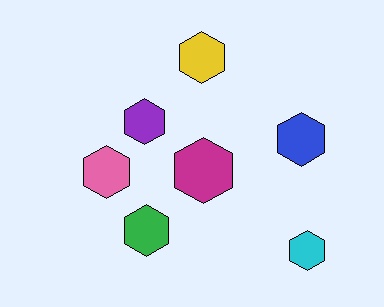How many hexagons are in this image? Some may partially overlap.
There are 7 hexagons.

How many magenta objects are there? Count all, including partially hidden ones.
There is 1 magenta object.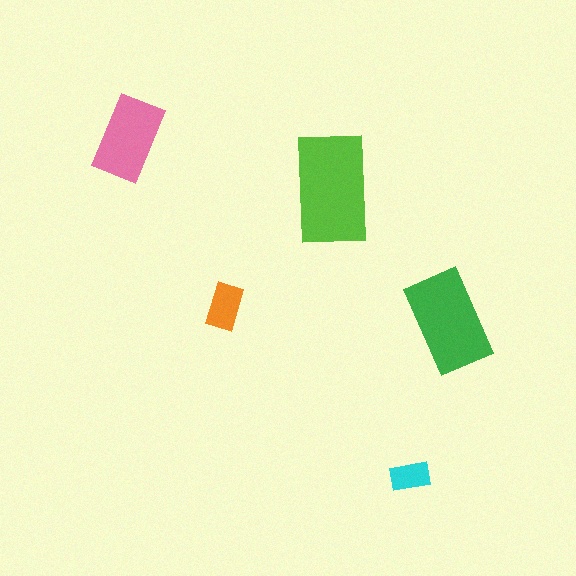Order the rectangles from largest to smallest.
the lime one, the green one, the pink one, the orange one, the cyan one.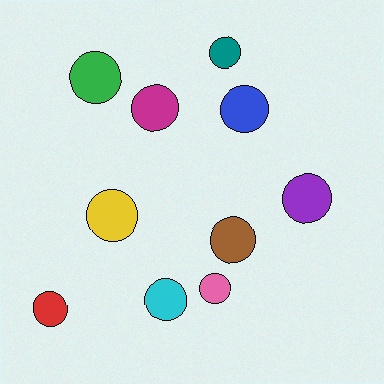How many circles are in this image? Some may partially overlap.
There are 10 circles.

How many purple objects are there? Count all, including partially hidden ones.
There is 1 purple object.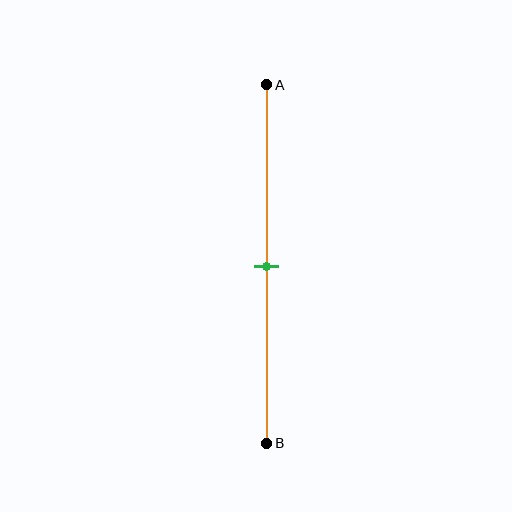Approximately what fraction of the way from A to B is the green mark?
The green mark is approximately 50% of the way from A to B.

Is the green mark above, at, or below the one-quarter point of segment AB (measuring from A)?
The green mark is below the one-quarter point of segment AB.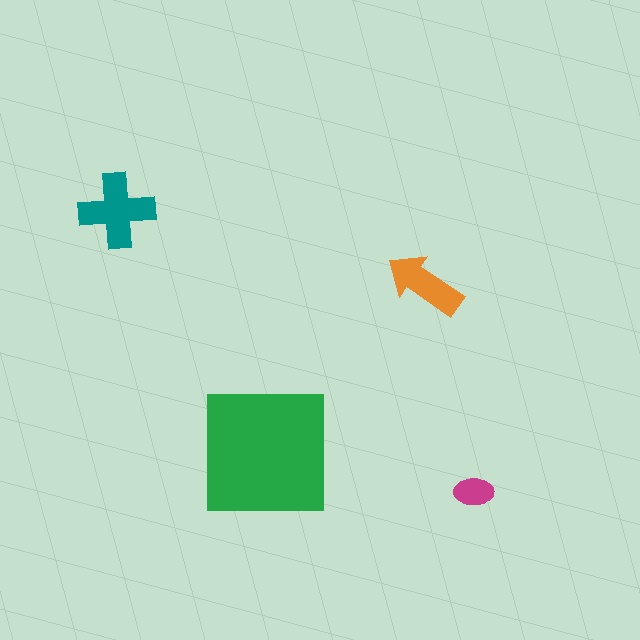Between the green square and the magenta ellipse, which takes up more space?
The green square.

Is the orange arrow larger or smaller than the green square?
Smaller.